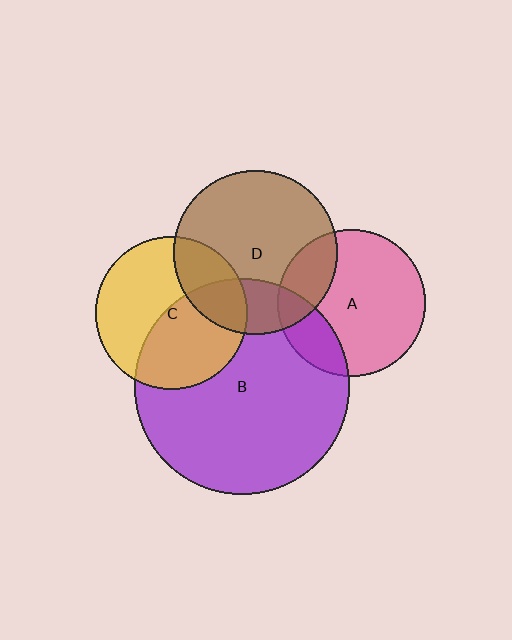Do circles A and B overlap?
Yes.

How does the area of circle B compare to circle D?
Approximately 1.7 times.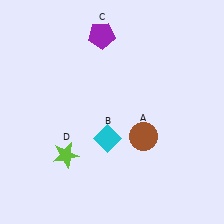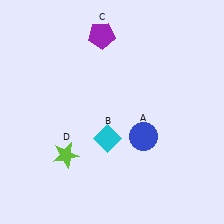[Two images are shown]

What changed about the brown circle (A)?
In Image 1, A is brown. In Image 2, it changed to blue.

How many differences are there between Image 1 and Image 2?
There is 1 difference between the two images.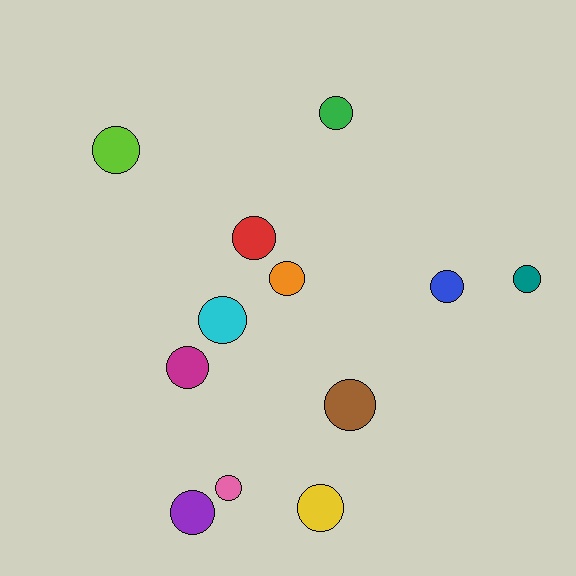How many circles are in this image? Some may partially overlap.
There are 12 circles.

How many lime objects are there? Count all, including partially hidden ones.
There is 1 lime object.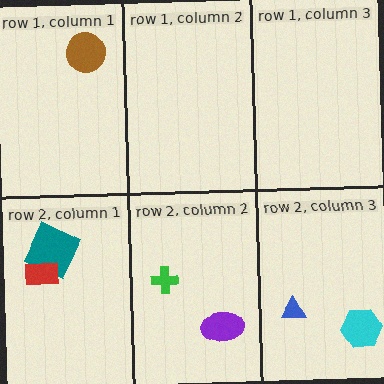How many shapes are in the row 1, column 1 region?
1.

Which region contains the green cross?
The row 2, column 2 region.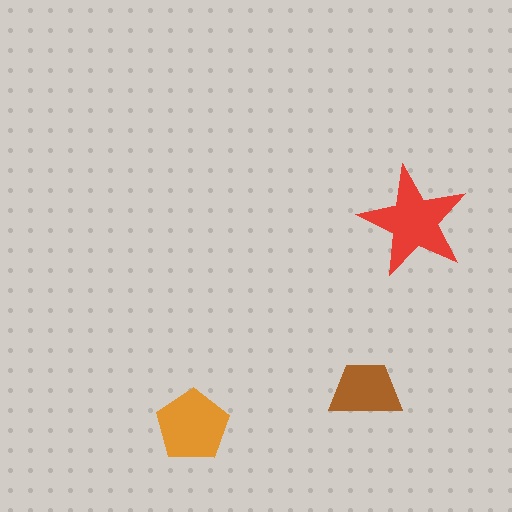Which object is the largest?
The red star.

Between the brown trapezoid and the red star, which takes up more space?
The red star.